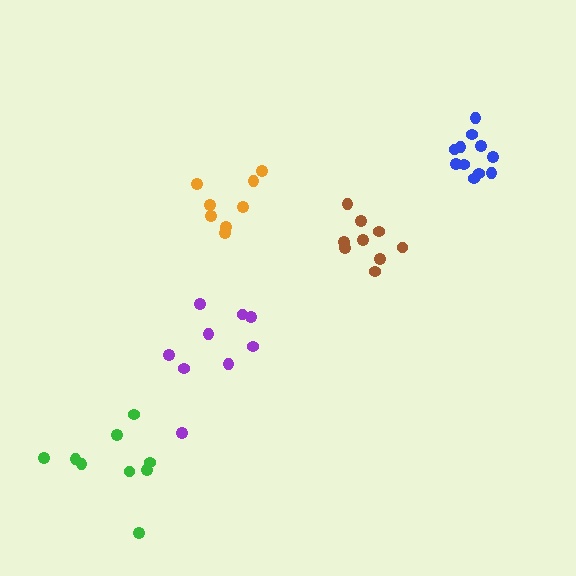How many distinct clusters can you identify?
There are 5 distinct clusters.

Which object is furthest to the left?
The green cluster is leftmost.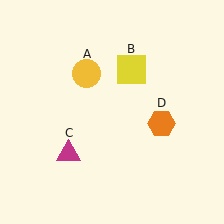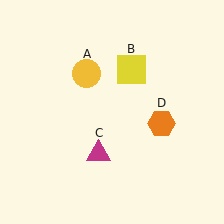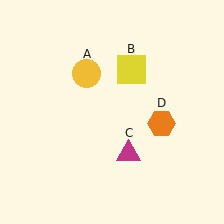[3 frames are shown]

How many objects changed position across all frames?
1 object changed position: magenta triangle (object C).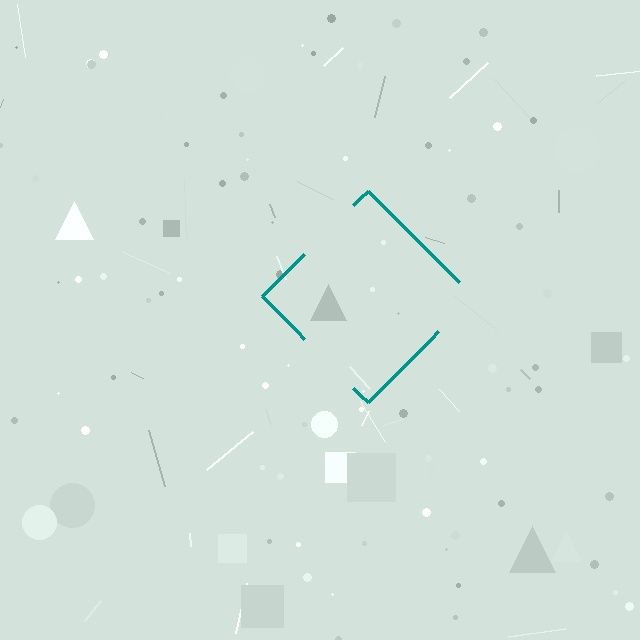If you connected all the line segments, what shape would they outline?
They would outline a diamond.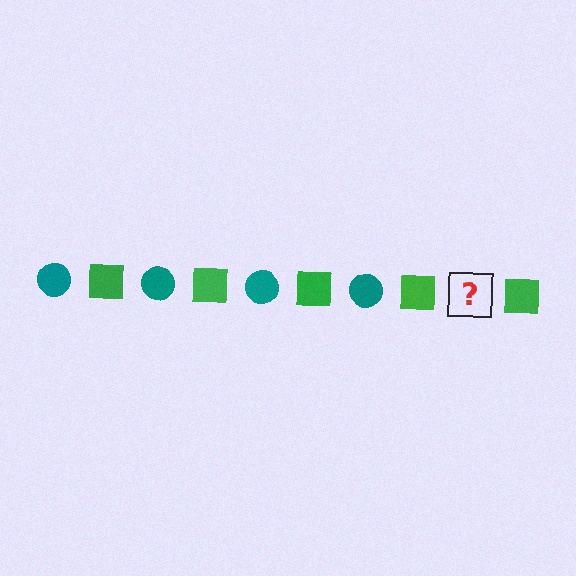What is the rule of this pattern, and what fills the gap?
The rule is that the pattern alternates between teal circle and green square. The gap should be filled with a teal circle.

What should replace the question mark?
The question mark should be replaced with a teal circle.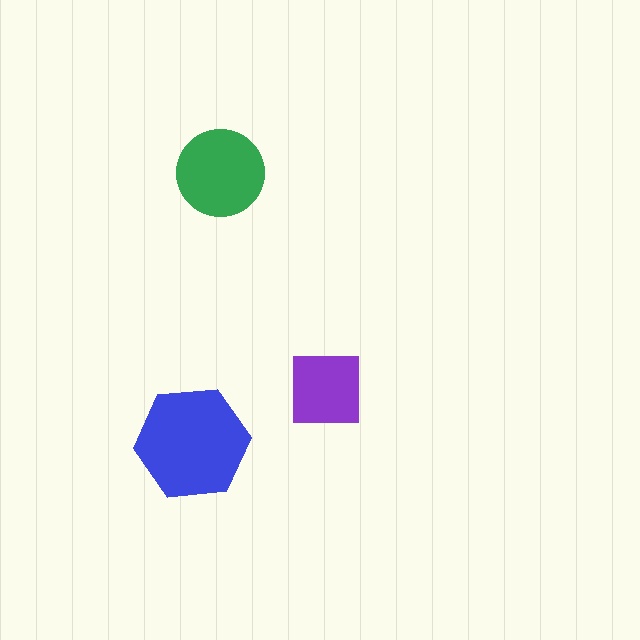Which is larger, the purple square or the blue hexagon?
The blue hexagon.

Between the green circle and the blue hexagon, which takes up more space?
The blue hexagon.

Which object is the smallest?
The purple square.